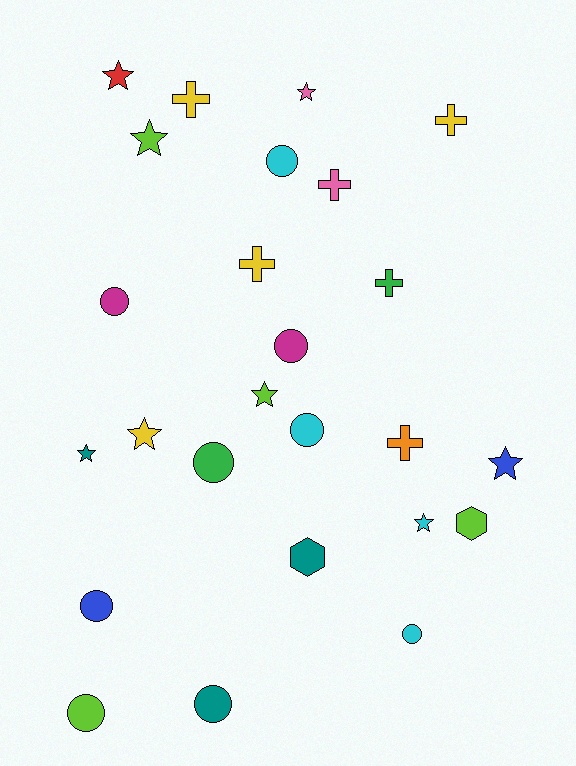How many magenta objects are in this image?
There are 2 magenta objects.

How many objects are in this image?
There are 25 objects.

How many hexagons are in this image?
There are 2 hexagons.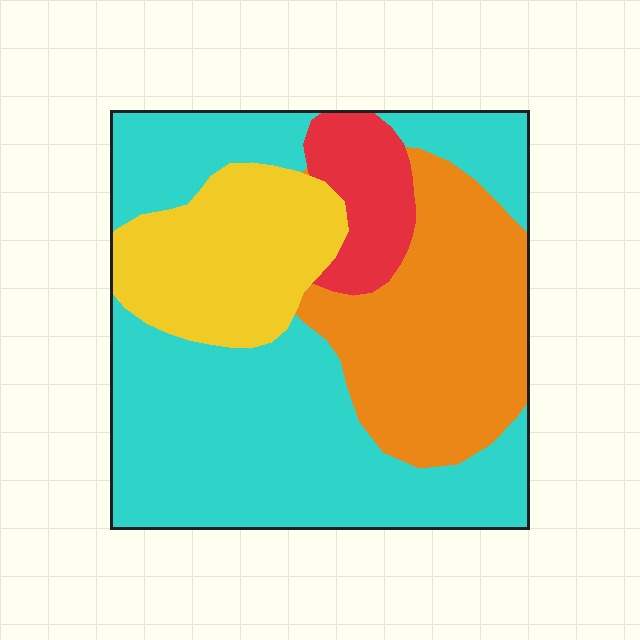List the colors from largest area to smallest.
From largest to smallest: cyan, orange, yellow, red.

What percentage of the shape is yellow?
Yellow covers roughly 20% of the shape.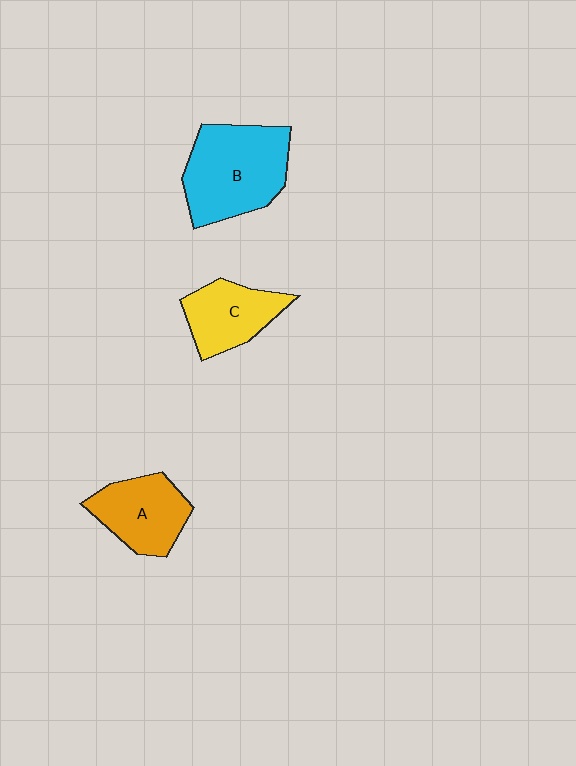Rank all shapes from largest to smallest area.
From largest to smallest: B (cyan), A (orange), C (yellow).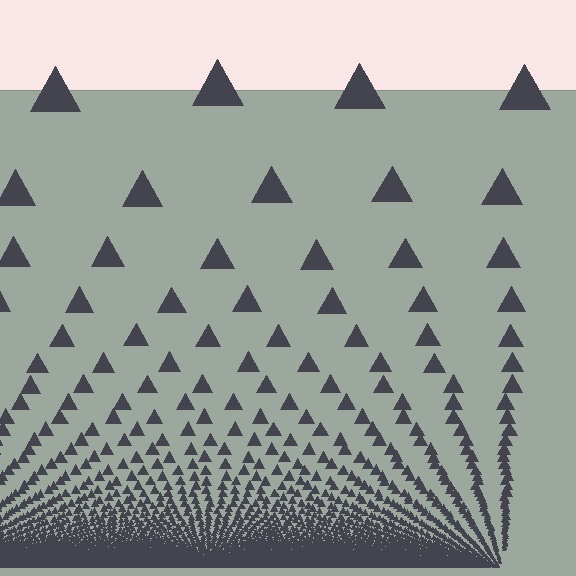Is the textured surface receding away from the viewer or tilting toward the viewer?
The surface appears to tilt toward the viewer. Texture elements get larger and sparser toward the top.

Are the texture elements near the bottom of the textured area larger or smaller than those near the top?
Smaller. The gradient is inverted — elements near the bottom are smaller and denser.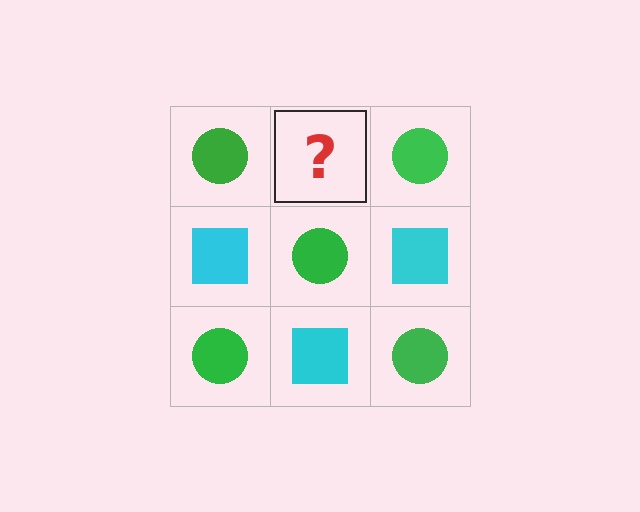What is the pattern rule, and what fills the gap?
The rule is that it alternates green circle and cyan square in a checkerboard pattern. The gap should be filled with a cyan square.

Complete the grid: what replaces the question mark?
The question mark should be replaced with a cyan square.